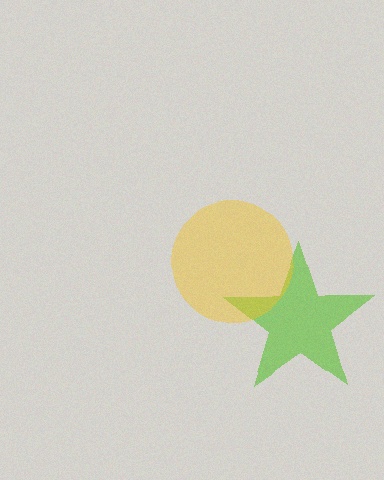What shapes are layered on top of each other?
The layered shapes are: a lime star, a yellow circle.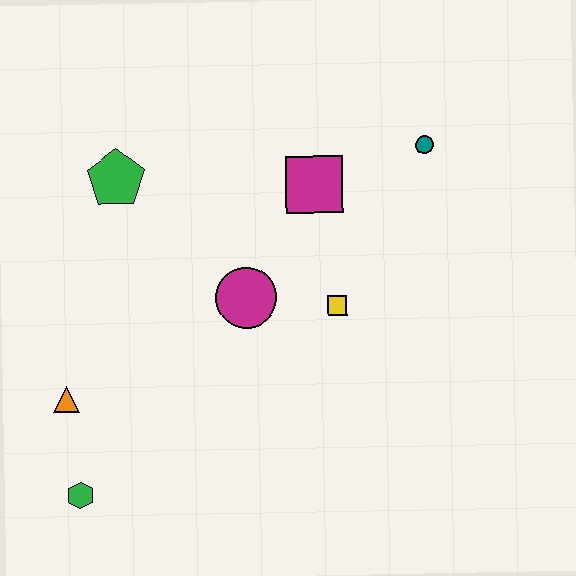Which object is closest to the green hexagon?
The orange triangle is closest to the green hexagon.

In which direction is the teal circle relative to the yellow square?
The teal circle is above the yellow square.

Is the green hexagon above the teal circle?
No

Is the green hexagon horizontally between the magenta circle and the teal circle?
No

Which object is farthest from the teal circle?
The green hexagon is farthest from the teal circle.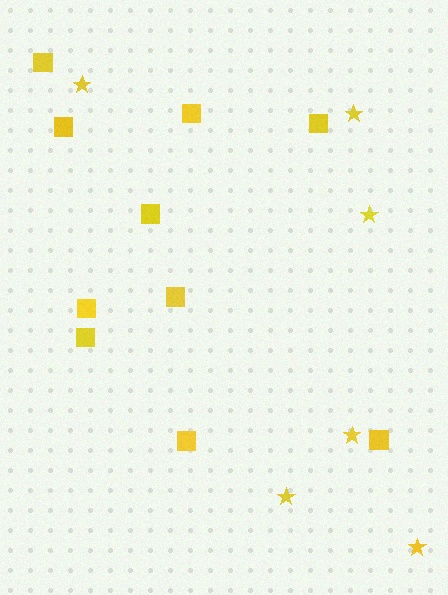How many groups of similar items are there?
There are 2 groups: one group of squares (10) and one group of stars (6).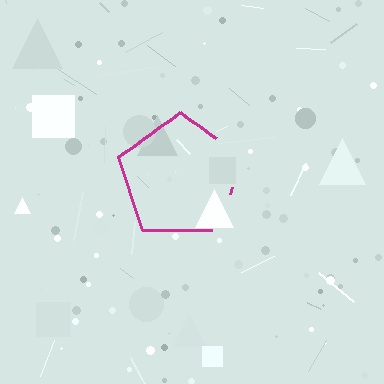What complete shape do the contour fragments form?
The contour fragments form a pentagon.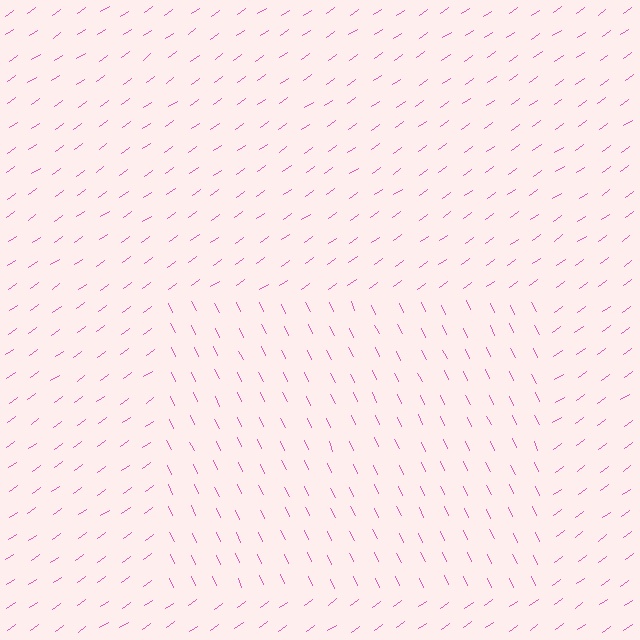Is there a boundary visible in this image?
Yes, there is a texture boundary formed by a change in line orientation.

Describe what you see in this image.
The image is filled with small pink line segments. A rectangle region in the image has lines oriented differently from the surrounding lines, creating a visible texture boundary.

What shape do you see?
I see a rectangle.